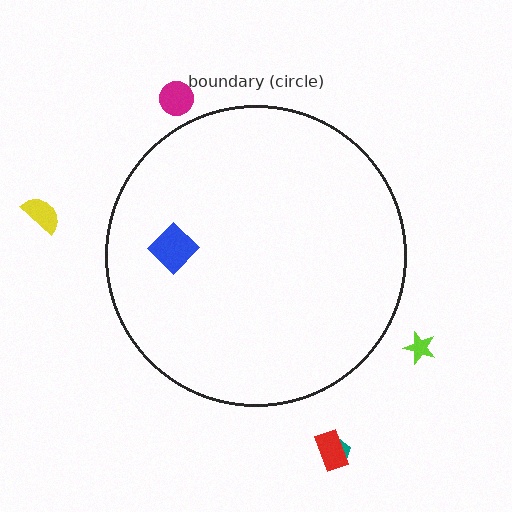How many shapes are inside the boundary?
1 inside, 5 outside.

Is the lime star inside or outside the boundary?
Outside.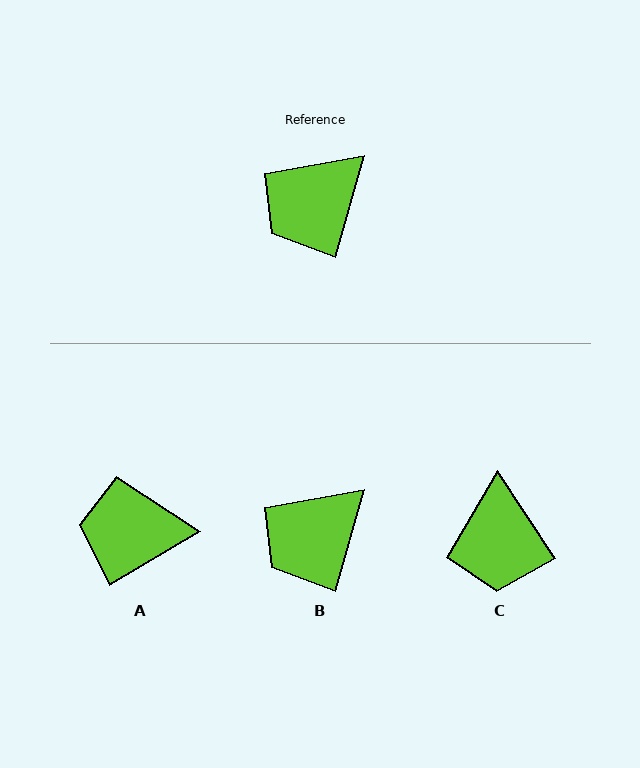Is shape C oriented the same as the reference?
No, it is off by about 49 degrees.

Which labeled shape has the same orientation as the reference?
B.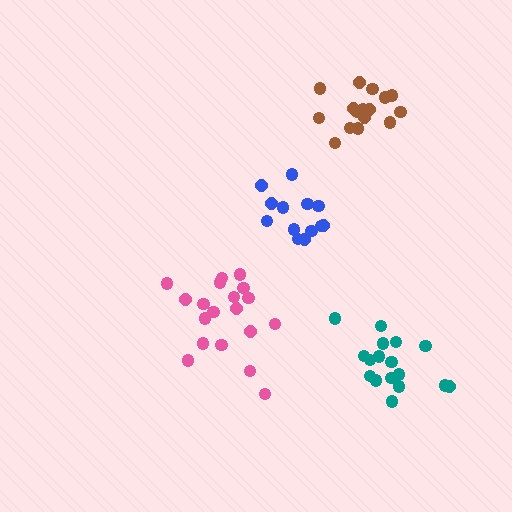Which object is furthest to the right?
The teal cluster is rightmost.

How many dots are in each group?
Group 1: 19 dots, Group 2: 13 dots, Group 3: 16 dots, Group 4: 17 dots (65 total).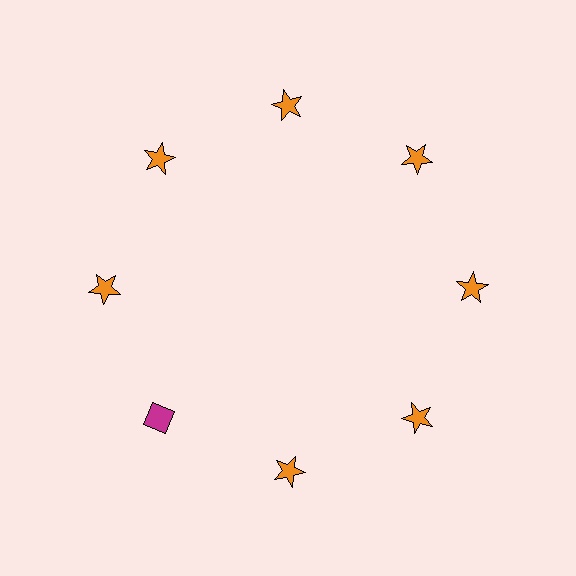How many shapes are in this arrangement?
There are 8 shapes arranged in a ring pattern.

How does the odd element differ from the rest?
It differs in both color (magenta instead of orange) and shape (diamond instead of star).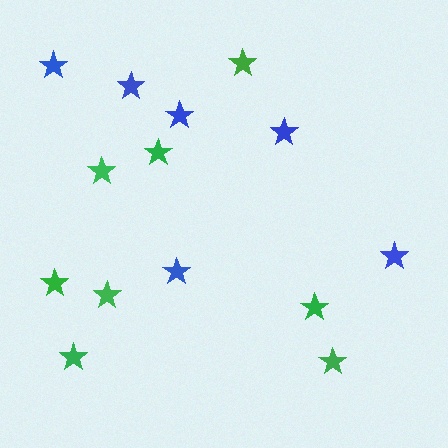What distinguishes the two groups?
There are 2 groups: one group of blue stars (6) and one group of green stars (8).